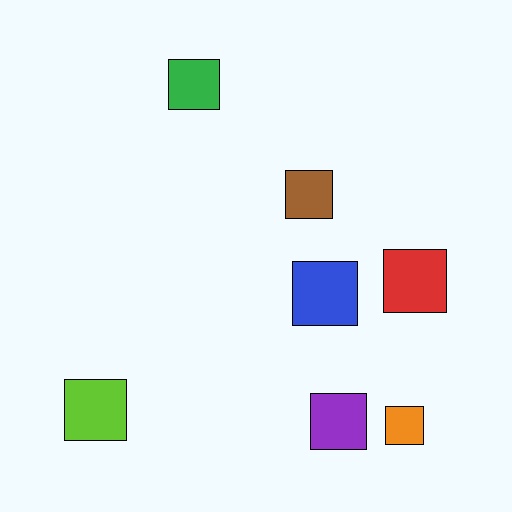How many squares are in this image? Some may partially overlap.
There are 7 squares.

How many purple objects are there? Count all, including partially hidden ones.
There is 1 purple object.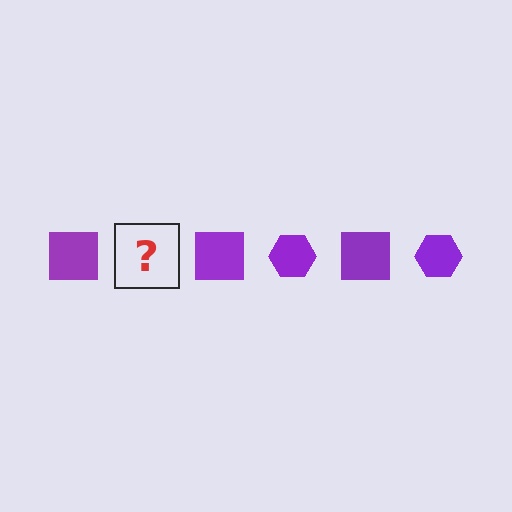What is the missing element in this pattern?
The missing element is a purple hexagon.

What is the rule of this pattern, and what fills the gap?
The rule is that the pattern cycles through square, hexagon shapes in purple. The gap should be filled with a purple hexagon.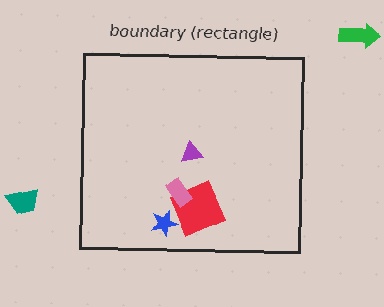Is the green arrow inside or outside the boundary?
Outside.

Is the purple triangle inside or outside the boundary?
Inside.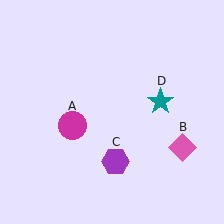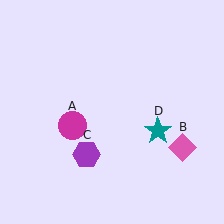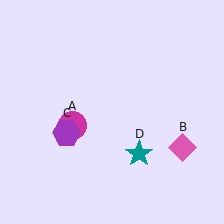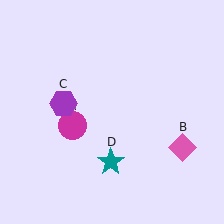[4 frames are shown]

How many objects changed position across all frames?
2 objects changed position: purple hexagon (object C), teal star (object D).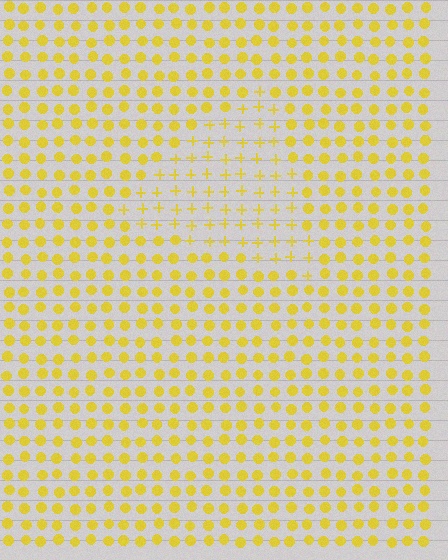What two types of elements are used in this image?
The image uses plus signs inside the triangle region and circles outside it.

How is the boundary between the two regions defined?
The boundary is defined by a change in element shape: plus signs inside vs. circles outside. All elements share the same color and spacing.